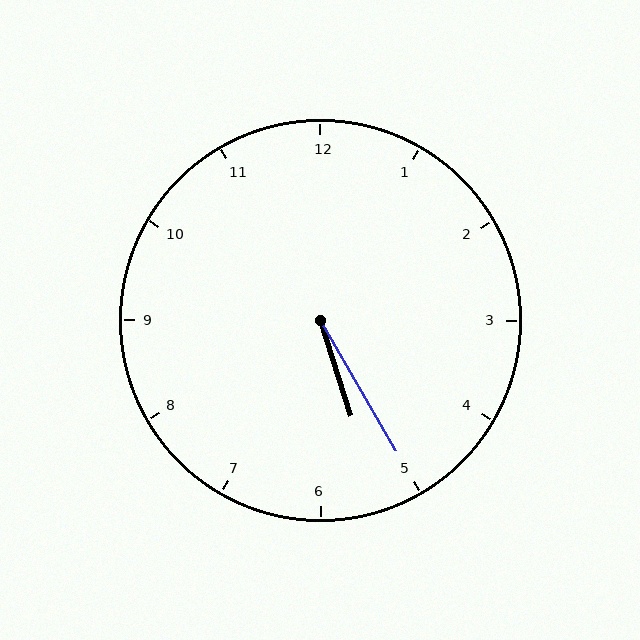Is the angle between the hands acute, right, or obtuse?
It is acute.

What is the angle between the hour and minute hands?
Approximately 12 degrees.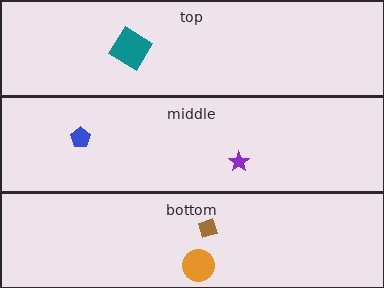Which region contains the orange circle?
The bottom region.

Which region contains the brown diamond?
The bottom region.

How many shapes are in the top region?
1.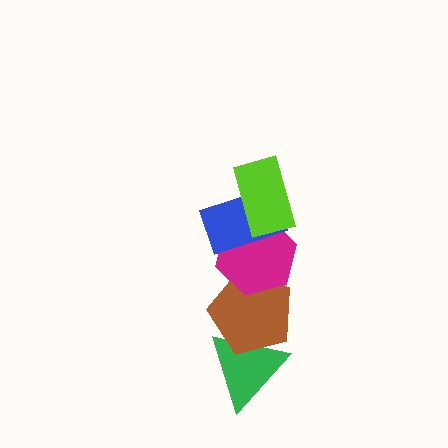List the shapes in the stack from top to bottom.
From top to bottom: the lime rectangle, the blue rectangle, the magenta hexagon, the brown pentagon, the green triangle.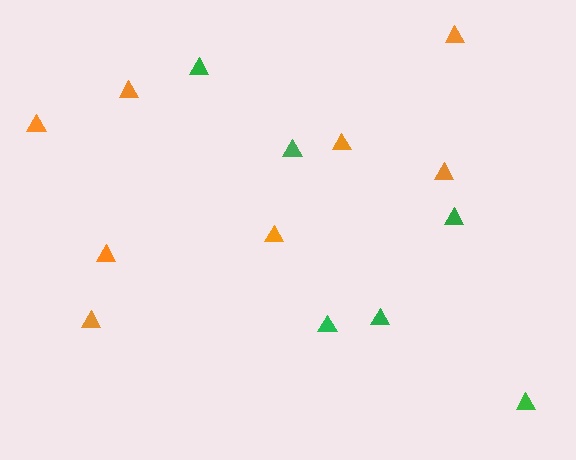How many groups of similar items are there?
There are 2 groups: one group of green triangles (6) and one group of orange triangles (8).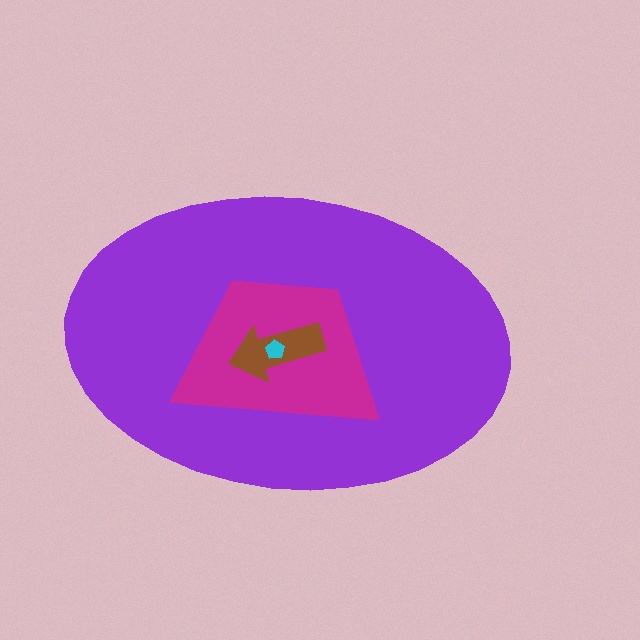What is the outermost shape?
The purple ellipse.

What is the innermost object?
The cyan pentagon.